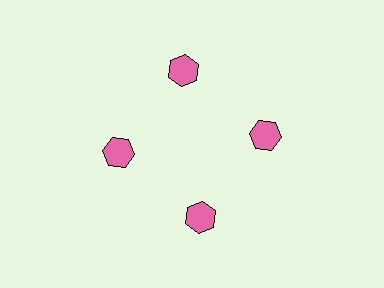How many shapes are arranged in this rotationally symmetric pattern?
There are 4 shapes, arranged in 4 groups of 1.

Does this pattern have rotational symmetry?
Yes, this pattern has 4-fold rotational symmetry. It looks the same after rotating 90 degrees around the center.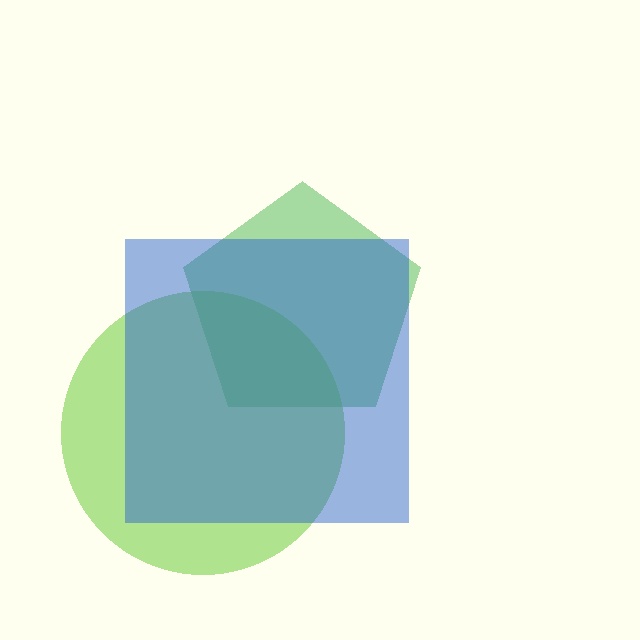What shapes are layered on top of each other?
The layered shapes are: a green pentagon, a lime circle, a blue square.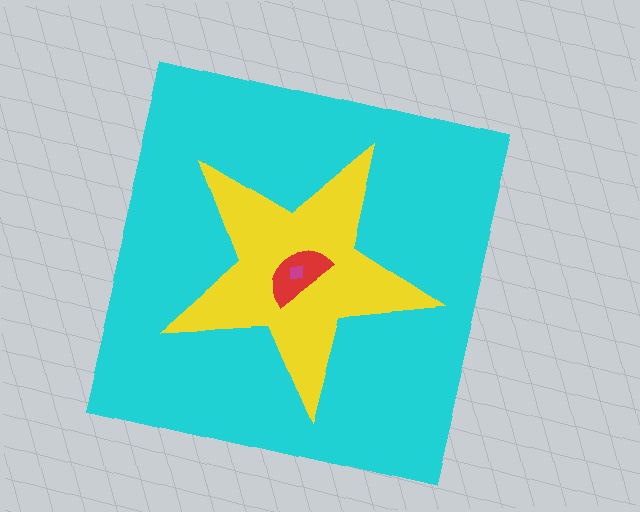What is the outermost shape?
The cyan square.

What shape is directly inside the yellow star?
The red semicircle.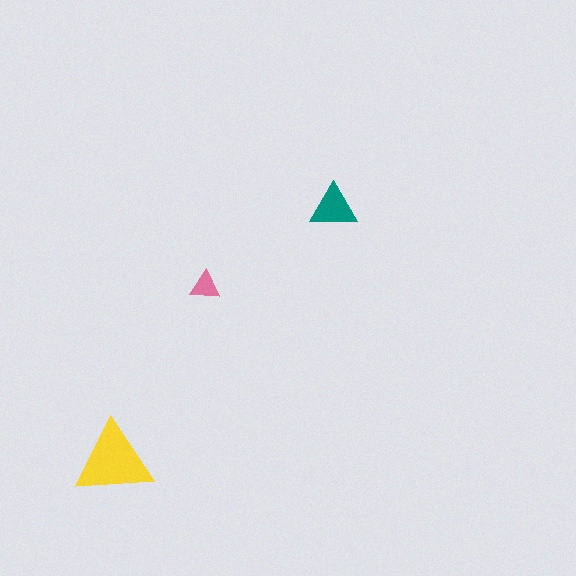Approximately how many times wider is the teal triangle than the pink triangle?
About 1.5 times wider.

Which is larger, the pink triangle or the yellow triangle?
The yellow one.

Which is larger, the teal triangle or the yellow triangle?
The yellow one.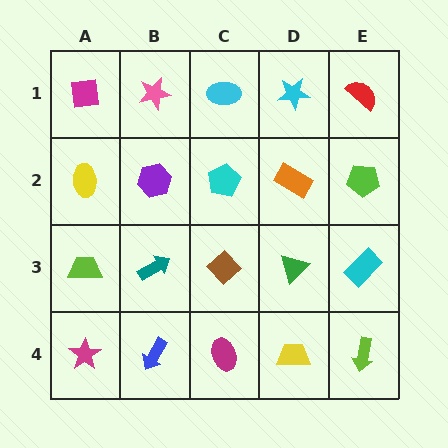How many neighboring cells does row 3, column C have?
4.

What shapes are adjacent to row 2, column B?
A pink star (row 1, column B), a teal arrow (row 3, column B), a yellow ellipse (row 2, column A), a cyan pentagon (row 2, column C).